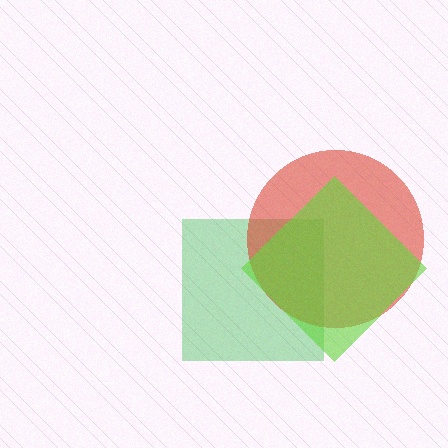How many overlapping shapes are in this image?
There are 3 overlapping shapes in the image.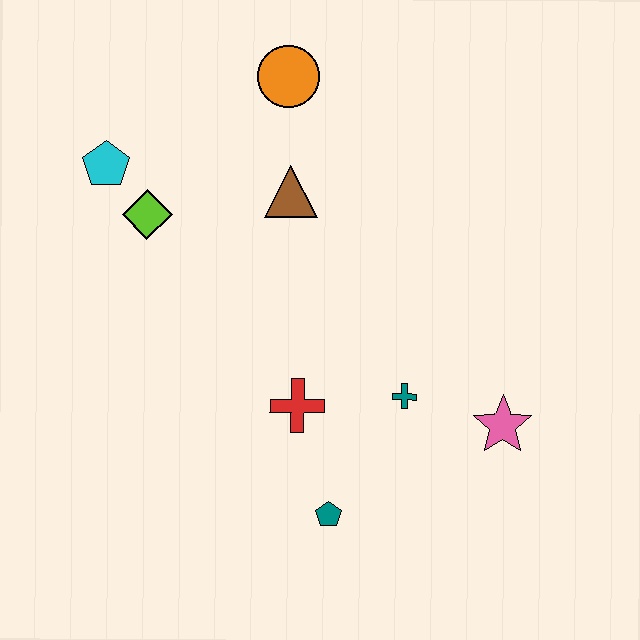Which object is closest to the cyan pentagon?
The lime diamond is closest to the cyan pentagon.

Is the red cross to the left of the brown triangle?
No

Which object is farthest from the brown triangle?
The teal pentagon is farthest from the brown triangle.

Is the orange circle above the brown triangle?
Yes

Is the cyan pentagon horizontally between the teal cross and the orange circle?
No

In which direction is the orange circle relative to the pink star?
The orange circle is above the pink star.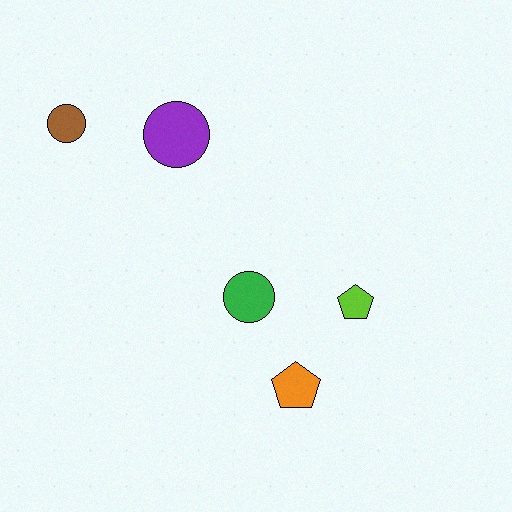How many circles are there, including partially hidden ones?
There are 3 circles.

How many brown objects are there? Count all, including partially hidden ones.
There is 1 brown object.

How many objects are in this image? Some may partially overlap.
There are 5 objects.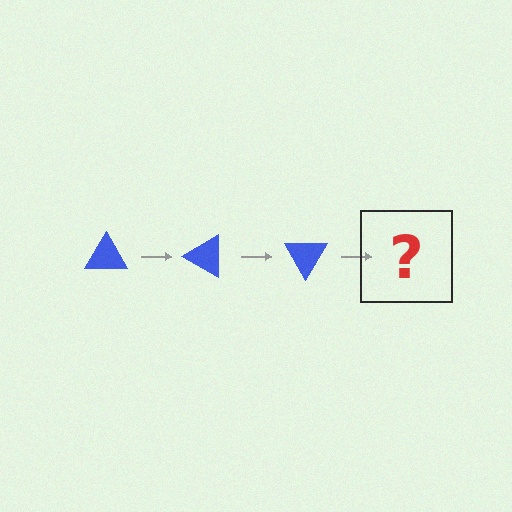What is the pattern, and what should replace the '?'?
The pattern is that the triangle rotates 30 degrees each step. The '?' should be a blue triangle rotated 90 degrees.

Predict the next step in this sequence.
The next step is a blue triangle rotated 90 degrees.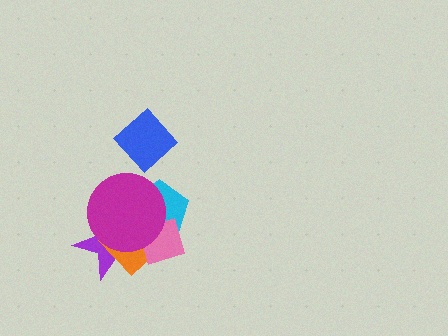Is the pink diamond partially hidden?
Yes, it is partially covered by another shape.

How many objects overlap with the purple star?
4 objects overlap with the purple star.